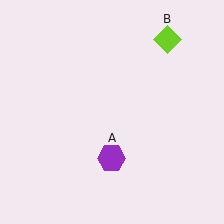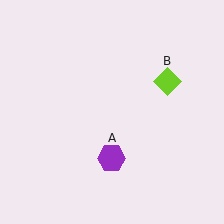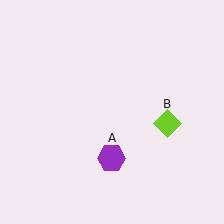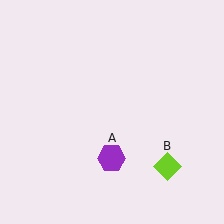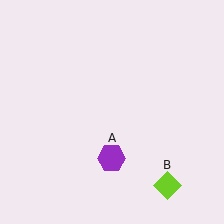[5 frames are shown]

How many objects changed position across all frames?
1 object changed position: lime diamond (object B).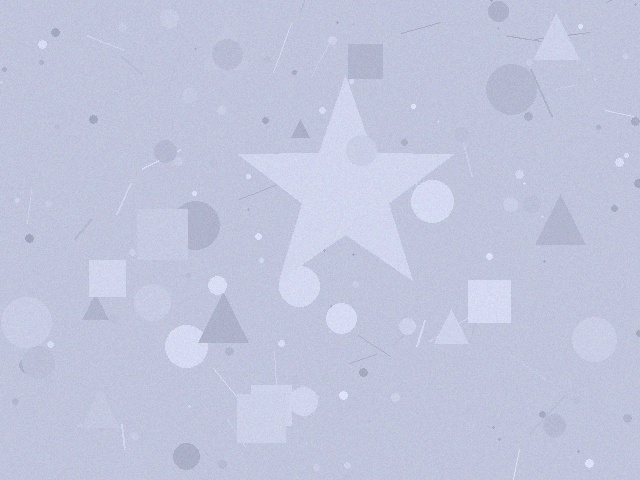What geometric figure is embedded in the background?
A star is embedded in the background.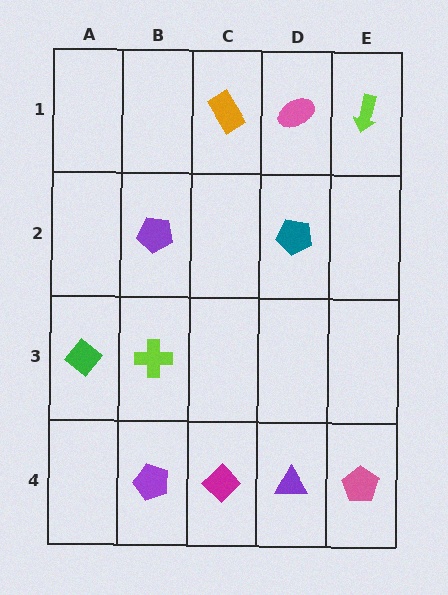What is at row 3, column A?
A green diamond.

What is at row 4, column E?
A pink pentagon.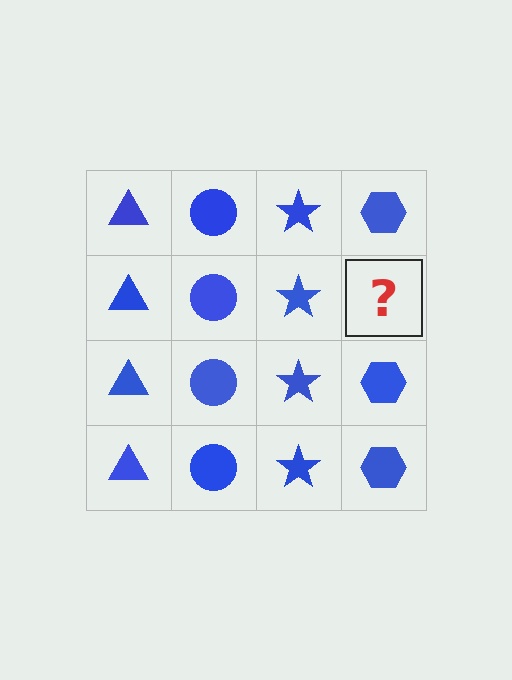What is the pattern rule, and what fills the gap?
The rule is that each column has a consistent shape. The gap should be filled with a blue hexagon.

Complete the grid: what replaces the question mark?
The question mark should be replaced with a blue hexagon.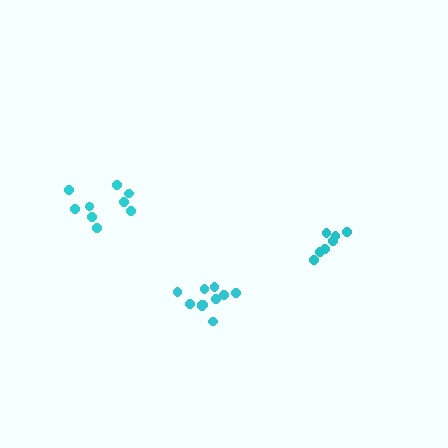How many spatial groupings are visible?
There are 3 spatial groupings.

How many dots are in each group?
Group 1: 11 dots, Group 2: 9 dots, Group 3: 7 dots (27 total).